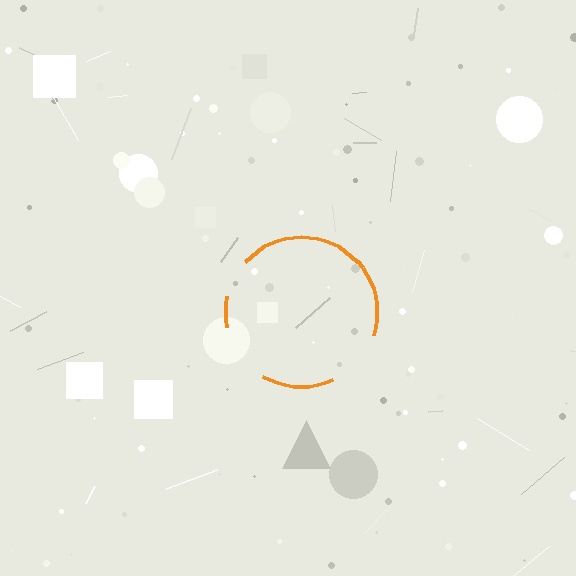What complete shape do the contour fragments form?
The contour fragments form a circle.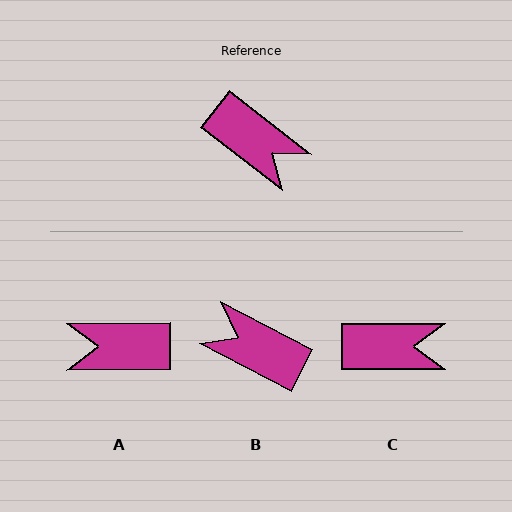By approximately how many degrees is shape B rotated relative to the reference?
Approximately 170 degrees clockwise.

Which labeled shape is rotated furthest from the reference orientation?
B, about 170 degrees away.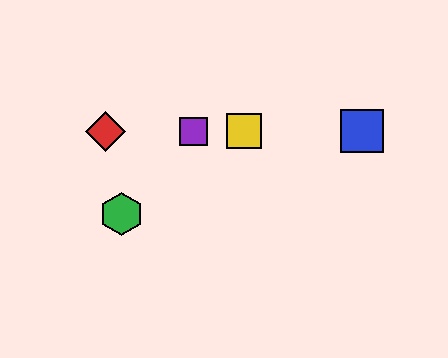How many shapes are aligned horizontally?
4 shapes (the red diamond, the blue square, the yellow square, the purple square) are aligned horizontally.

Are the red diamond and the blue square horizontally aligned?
Yes, both are at y≈131.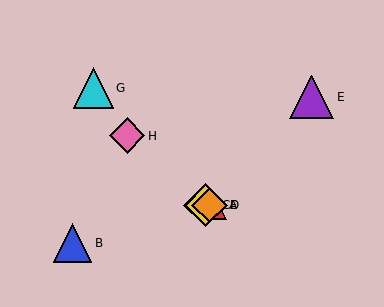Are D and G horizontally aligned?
No, D is at y≈205 and G is at y≈88.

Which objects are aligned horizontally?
Objects A, C, D, F are aligned horizontally.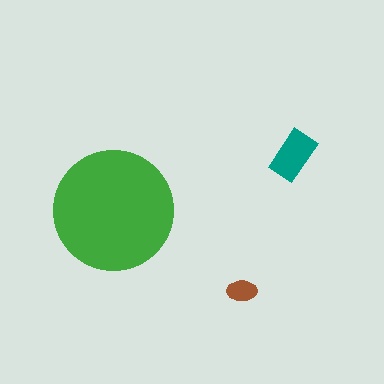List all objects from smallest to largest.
The brown ellipse, the teal rectangle, the green circle.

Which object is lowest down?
The brown ellipse is bottommost.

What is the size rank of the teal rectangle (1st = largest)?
2nd.